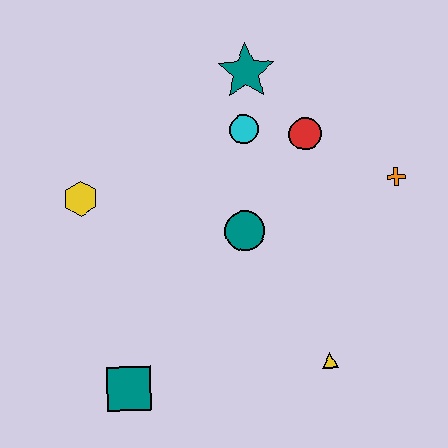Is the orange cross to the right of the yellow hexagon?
Yes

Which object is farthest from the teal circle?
The teal square is farthest from the teal circle.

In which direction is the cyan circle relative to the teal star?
The cyan circle is below the teal star.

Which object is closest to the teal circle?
The cyan circle is closest to the teal circle.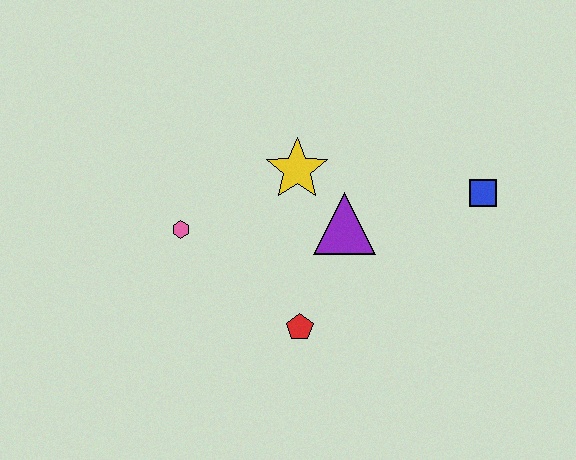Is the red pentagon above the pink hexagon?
No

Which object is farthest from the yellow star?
The blue square is farthest from the yellow star.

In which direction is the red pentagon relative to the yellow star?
The red pentagon is below the yellow star.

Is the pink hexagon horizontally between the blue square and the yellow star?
No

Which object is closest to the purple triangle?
The yellow star is closest to the purple triangle.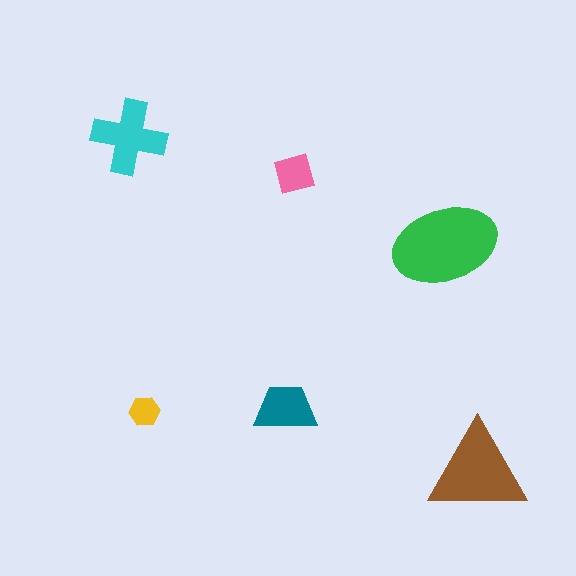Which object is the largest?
The green ellipse.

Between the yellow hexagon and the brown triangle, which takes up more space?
The brown triangle.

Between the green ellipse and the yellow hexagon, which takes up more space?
The green ellipse.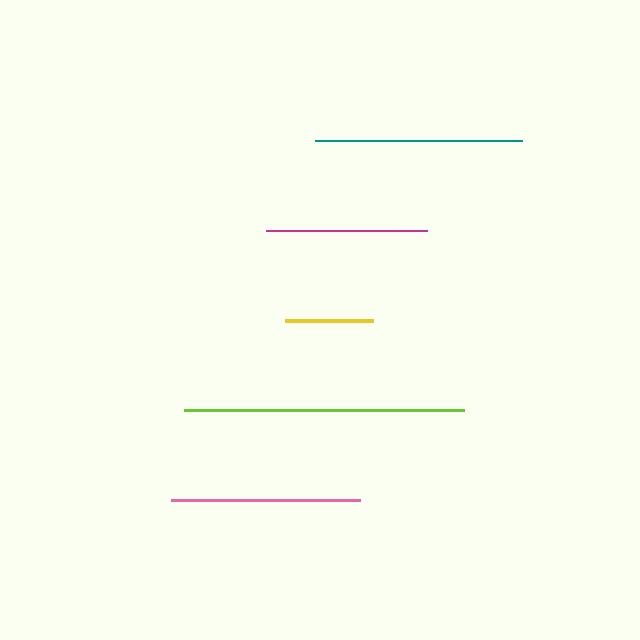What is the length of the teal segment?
The teal segment is approximately 207 pixels long.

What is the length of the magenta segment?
The magenta segment is approximately 160 pixels long.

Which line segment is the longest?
The lime line is the longest at approximately 279 pixels.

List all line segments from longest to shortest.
From longest to shortest: lime, teal, pink, magenta, yellow.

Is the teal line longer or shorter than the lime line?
The lime line is longer than the teal line.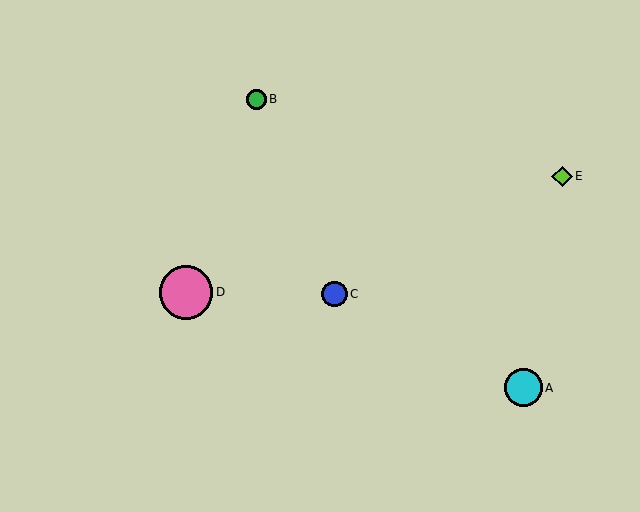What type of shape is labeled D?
Shape D is a pink circle.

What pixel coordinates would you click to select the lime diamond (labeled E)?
Click at (562, 176) to select the lime diamond E.